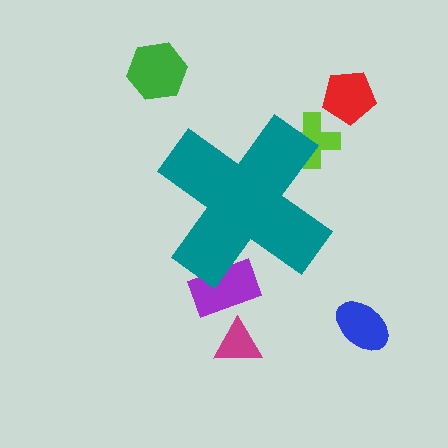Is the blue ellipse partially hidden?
No, the blue ellipse is fully visible.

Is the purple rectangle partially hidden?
Yes, the purple rectangle is partially hidden behind the teal cross.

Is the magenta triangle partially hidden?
No, the magenta triangle is fully visible.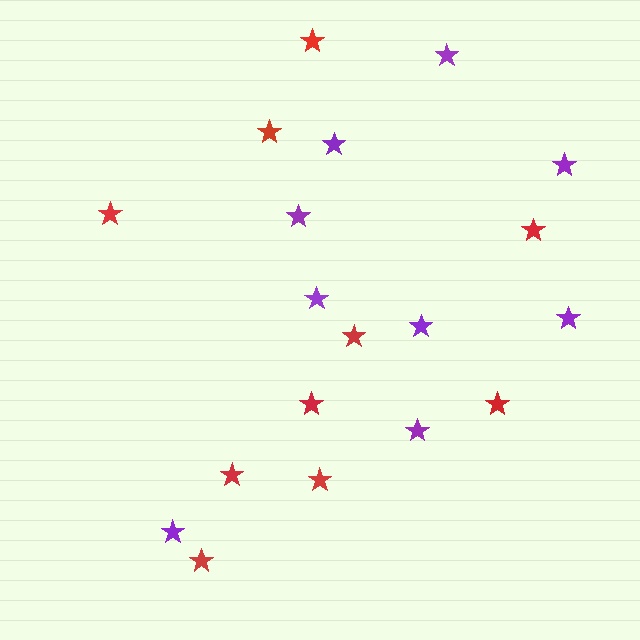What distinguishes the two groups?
There are 2 groups: one group of purple stars (9) and one group of red stars (10).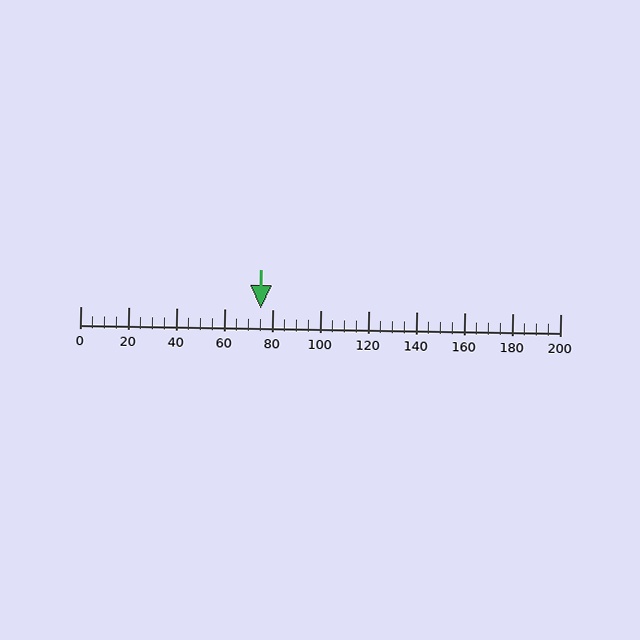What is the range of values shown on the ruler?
The ruler shows values from 0 to 200.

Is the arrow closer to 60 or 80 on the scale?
The arrow is closer to 80.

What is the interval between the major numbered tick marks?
The major tick marks are spaced 20 units apart.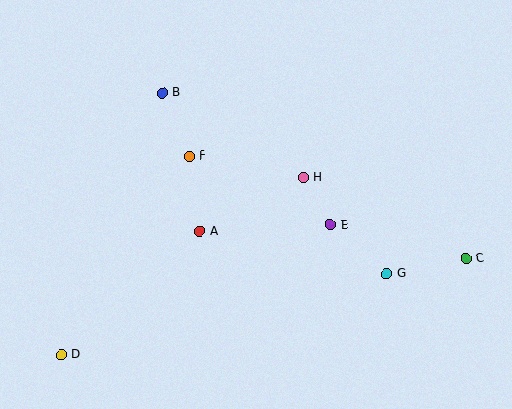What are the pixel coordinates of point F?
Point F is at (189, 156).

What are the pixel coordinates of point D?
Point D is at (61, 355).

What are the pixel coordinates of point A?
Point A is at (199, 231).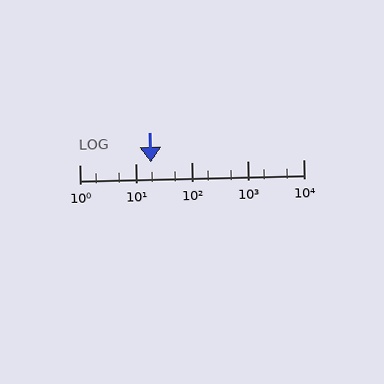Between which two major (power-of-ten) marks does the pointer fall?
The pointer is between 10 and 100.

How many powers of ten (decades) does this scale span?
The scale spans 4 decades, from 1 to 10000.